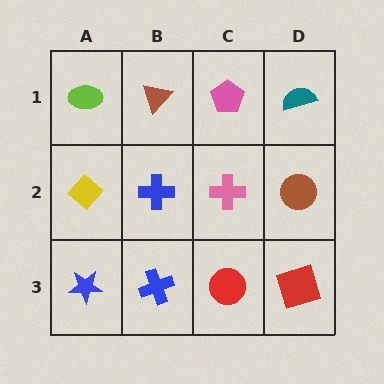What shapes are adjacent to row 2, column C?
A pink pentagon (row 1, column C), a red circle (row 3, column C), a blue cross (row 2, column B), a brown circle (row 2, column D).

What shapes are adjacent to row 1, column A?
A yellow diamond (row 2, column A), a brown triangle (row 1, column B).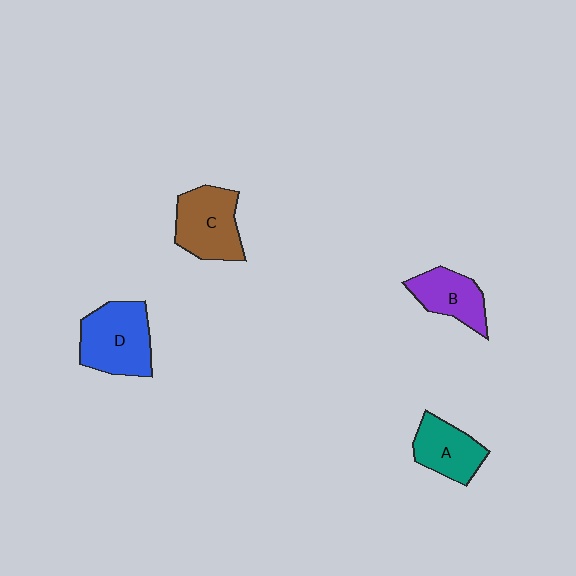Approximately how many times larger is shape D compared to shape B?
Approximately 1.5 times.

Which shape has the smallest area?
Shape B (purple).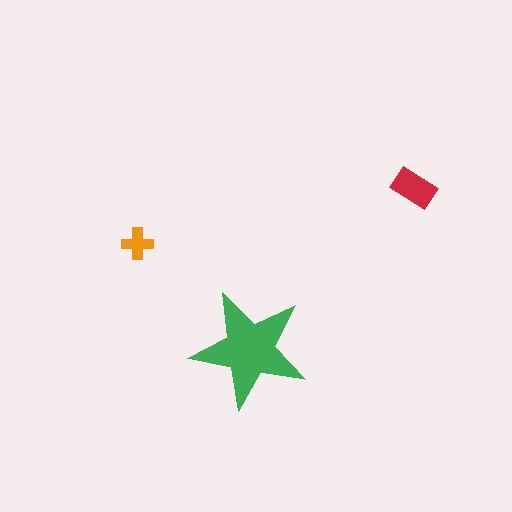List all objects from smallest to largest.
The orange cross, the red rectangle, the green star.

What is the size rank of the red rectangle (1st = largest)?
2nd.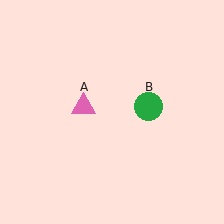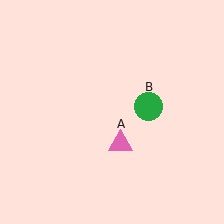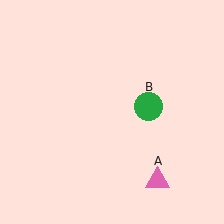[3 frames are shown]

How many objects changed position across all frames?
1 object changed position: pink triangle (object A).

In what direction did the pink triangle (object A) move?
The pink triangle (object A) moved down and to the right.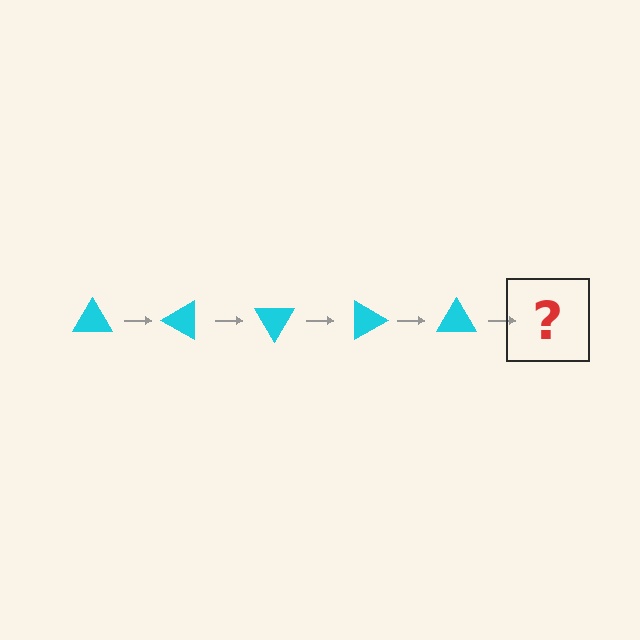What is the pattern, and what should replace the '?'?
The pattern is that the triangle rotates 30 degrees each step. The '?' should be a cyan triangle rotated 150 degrees.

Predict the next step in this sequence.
The next step is a cyan triangle rotated 150 degrees.